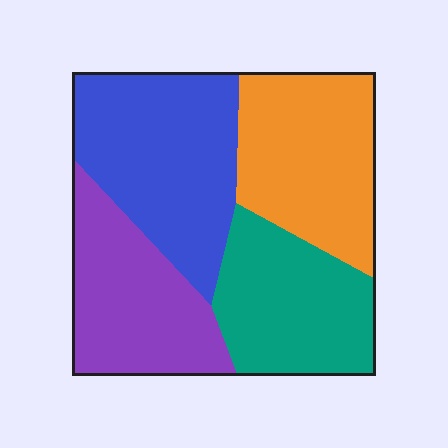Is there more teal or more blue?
Blue.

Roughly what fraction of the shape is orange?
Orange covers around 25% of the shape.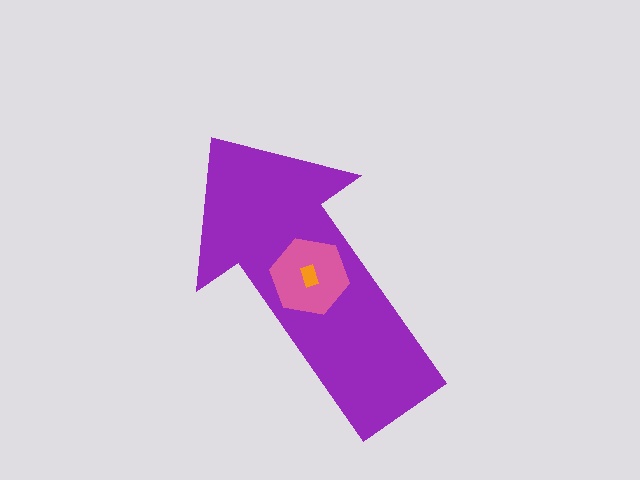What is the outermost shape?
The purple arrow.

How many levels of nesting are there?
3.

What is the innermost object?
The orange rectangle.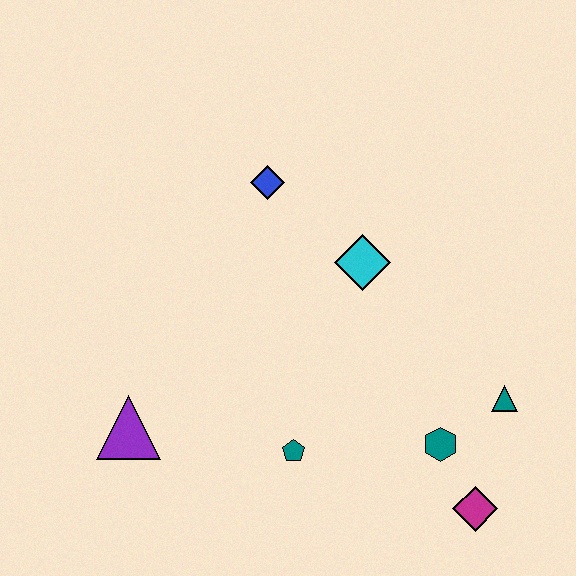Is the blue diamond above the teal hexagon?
Yes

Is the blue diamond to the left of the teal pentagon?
Yes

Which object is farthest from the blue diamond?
The magenta diamond is farthest from the blue diamond.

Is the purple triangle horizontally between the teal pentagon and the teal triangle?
No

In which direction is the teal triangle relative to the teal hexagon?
The teal triangle is to the right of the teal hexagon.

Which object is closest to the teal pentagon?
The teal hexagon is closest to the teal pentagon.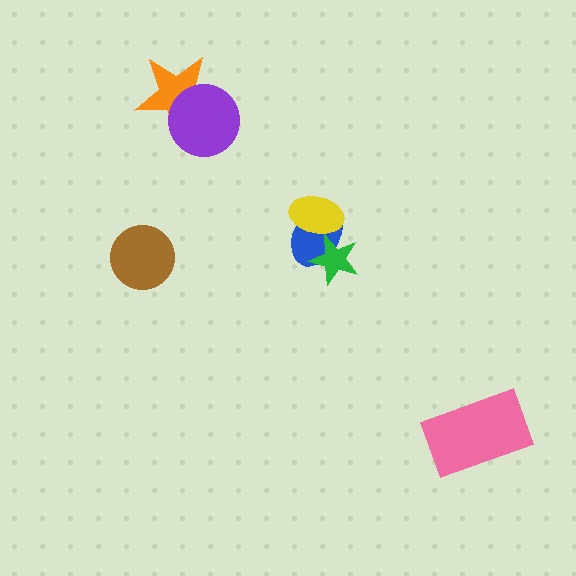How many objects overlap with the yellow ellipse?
2 objects overlap with the yellow ellipse.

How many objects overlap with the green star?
2 objects overlap with the green star.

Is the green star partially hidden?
Yes, it is partially covered by another shape.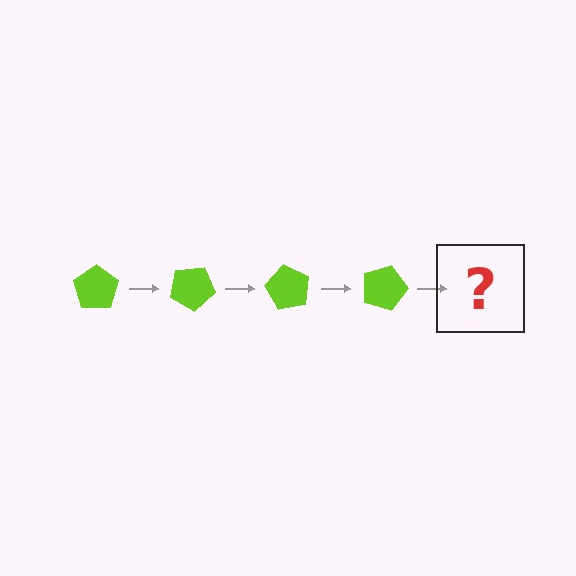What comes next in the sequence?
The next element should be a lime pentagon rotated 120 degrees.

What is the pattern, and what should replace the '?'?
The pattern is that the pentagon rotates 30 degrees each step. The '?' should be a lime pentagon rotated 120 degrees.